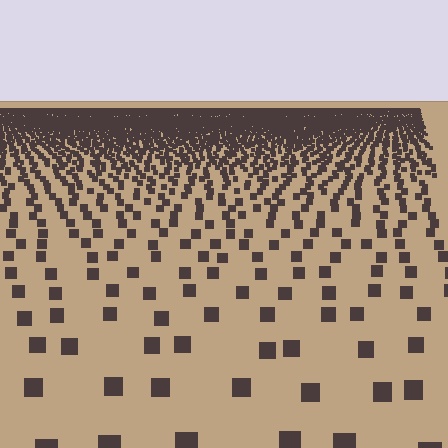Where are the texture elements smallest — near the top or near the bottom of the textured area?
Near the top.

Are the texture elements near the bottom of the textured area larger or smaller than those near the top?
Larger. Near the bottom, elements are closer to the viewer and appear at a bigger on-screen size.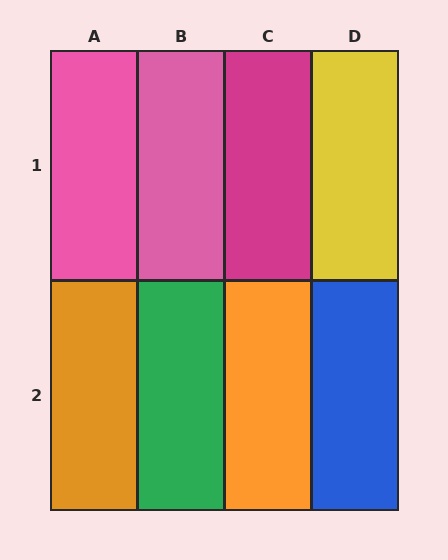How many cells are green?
1 cell is green.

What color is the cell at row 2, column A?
Orange.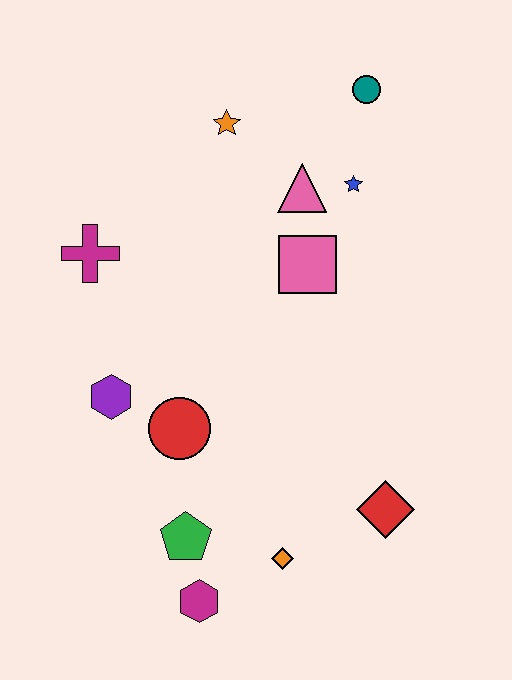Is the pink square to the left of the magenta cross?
No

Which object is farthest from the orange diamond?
The teal circle is farthest from the orange diamond.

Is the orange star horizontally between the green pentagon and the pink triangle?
Yes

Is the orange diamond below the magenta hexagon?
No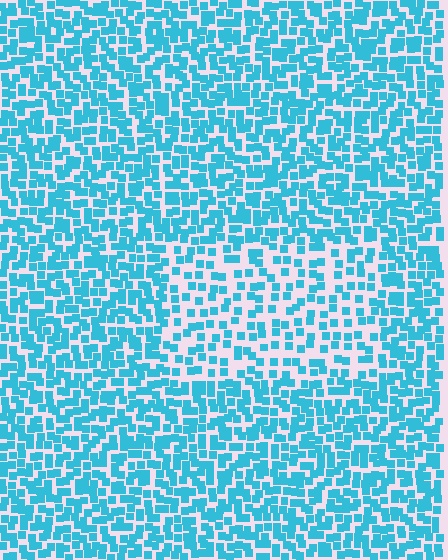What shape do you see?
I see a rectangle.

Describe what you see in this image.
The image contains small cyan elements arranged at two different densities. A rectangle-shaped region is visible where the elements are less densely packed than the surrounding area.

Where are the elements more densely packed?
The elements are more densely packed outside the rectangle boundary.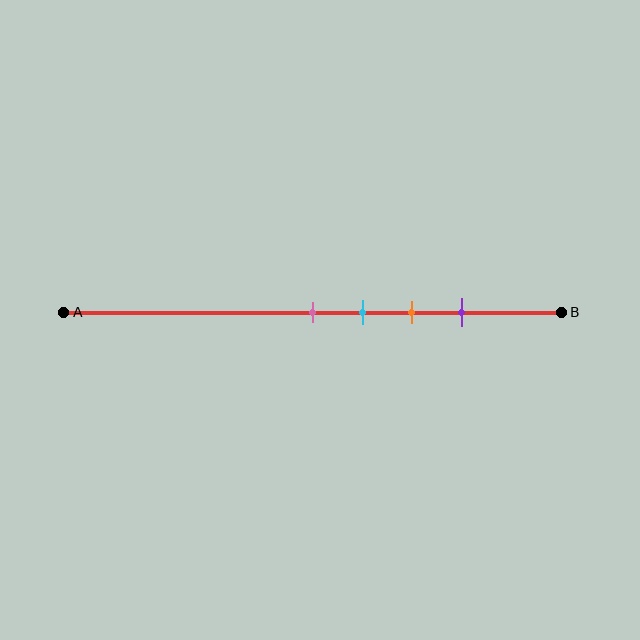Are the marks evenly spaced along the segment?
Yes, the marks are approximately evenly spaced.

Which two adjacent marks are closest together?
The pink and cyan marks are the closest adjacent pair.